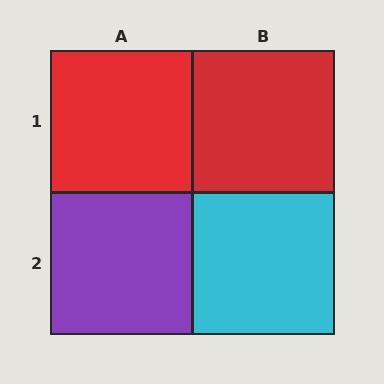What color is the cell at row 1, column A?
Red.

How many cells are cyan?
1 cell is cyan.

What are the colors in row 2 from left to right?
Purple, cyan.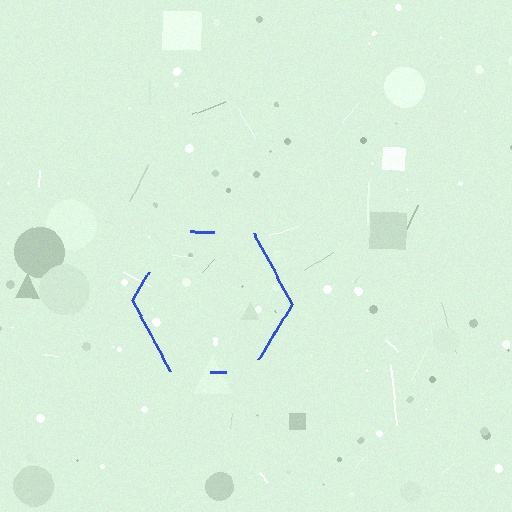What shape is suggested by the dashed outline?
The dashed outline suggests a hexagon.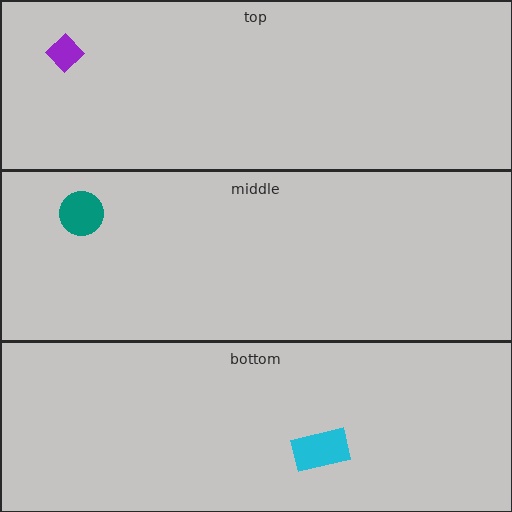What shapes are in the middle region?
The teal circle.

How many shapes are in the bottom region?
1.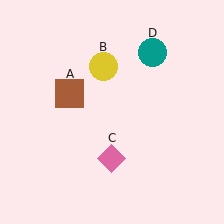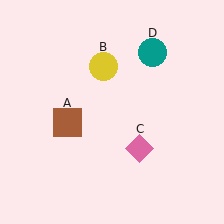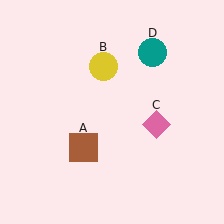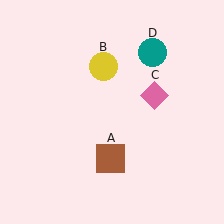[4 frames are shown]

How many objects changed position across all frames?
2 objects changed position: brown square (object A), pink diamond (object C).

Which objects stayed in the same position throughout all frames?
Yellow circle (object B) and teal circle (object D) remained stationary.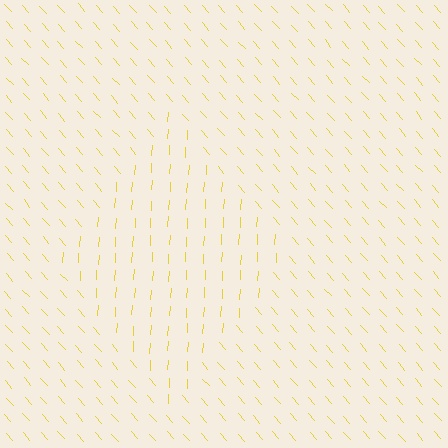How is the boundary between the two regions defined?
The boundary is defined purely by a change in line orientation (approximately 45 degrees difference). All lines are the same color and thickness.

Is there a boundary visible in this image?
Yes, there is a texture boundary formed by a change in line orientation.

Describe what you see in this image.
The image is filled with small yellow line segments. A diamond region in the image has lines oriented differently from the surrounding lines, creating a visible texture boundary.